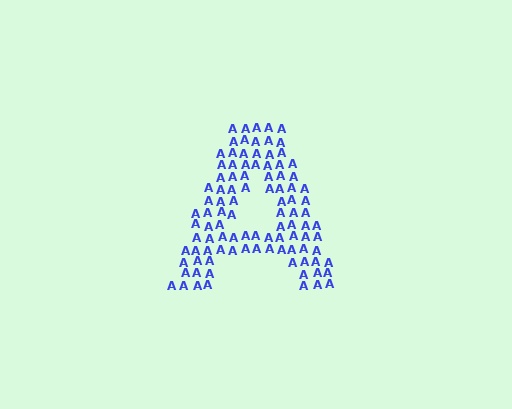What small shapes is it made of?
It is made of small letter A's.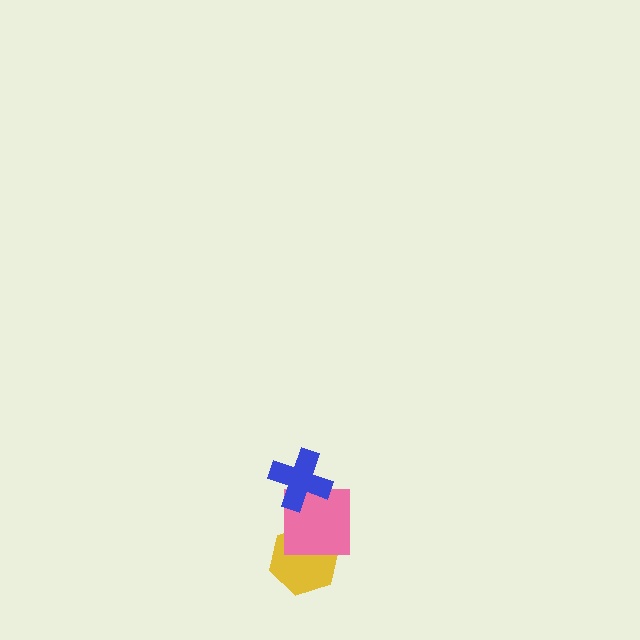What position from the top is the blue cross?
The blue cross is 1st from the top.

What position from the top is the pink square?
The pink square is 2nd from the top.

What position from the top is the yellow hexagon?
The yellow hexagon is 3rd from the top.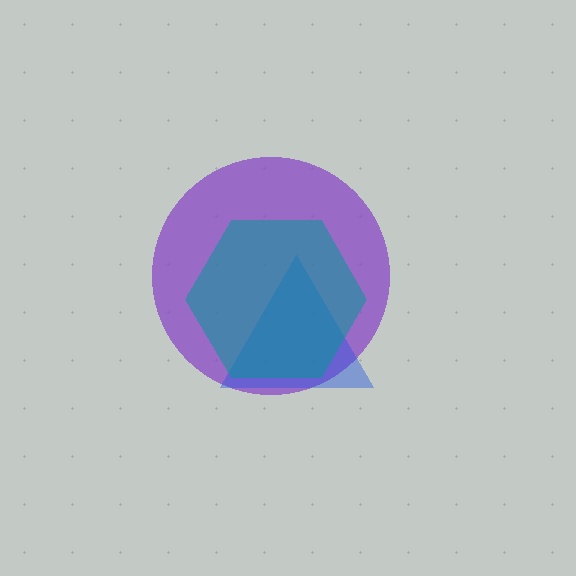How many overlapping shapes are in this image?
There are 3 overlapping shapes in the image.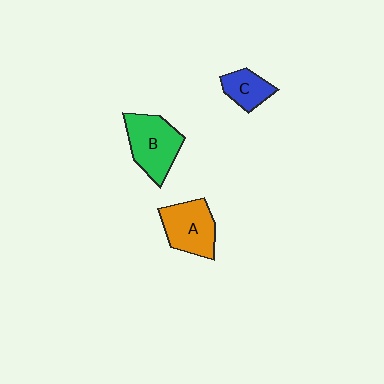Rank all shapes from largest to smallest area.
From largest to smallest: B (green), A (orange), C (blue).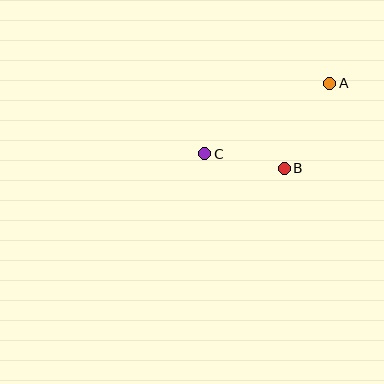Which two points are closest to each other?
Points B and C are closest to each other.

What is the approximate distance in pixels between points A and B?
The distance between A and B is approximately 96 pixels.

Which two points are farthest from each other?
Points A and C are farthest from each other.